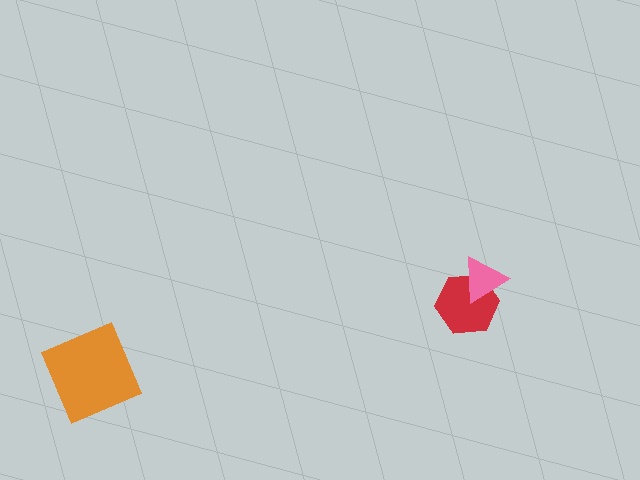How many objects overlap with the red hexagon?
1 object overlaps with the red hexagon.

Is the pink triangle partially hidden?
No, no other shape covers it.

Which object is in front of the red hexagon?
The pink triangle is in front of the red hexagon.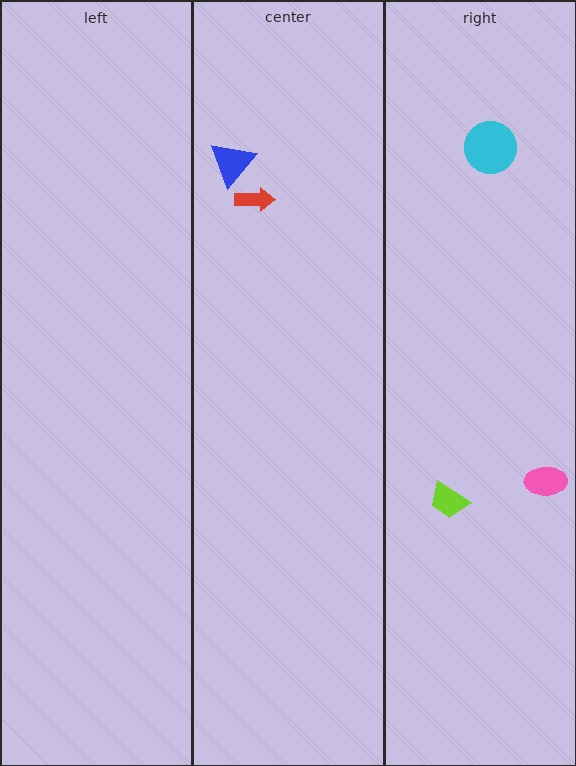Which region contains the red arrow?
The center region.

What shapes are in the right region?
The pink ellipse, the cyan circle, the lime trapezoid.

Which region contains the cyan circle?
The right region.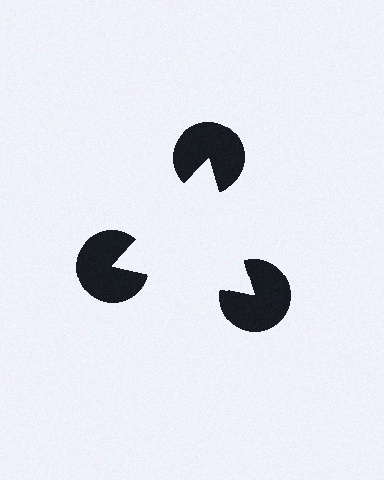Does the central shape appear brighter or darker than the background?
It typically appears slightly brighter than the background, even though no actual brightness change is drawn.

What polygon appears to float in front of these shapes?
An illusory triangle — its edges are inferred from the aligned wedge cuts in the pac-man discs, not physically drawn.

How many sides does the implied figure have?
3 sides.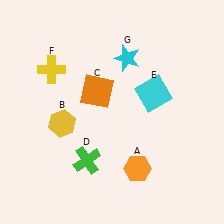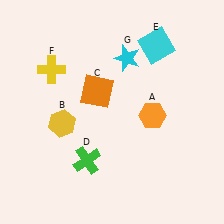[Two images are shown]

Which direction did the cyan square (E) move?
The cyan square (E) moved up.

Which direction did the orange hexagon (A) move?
The orange hexagon (A) moved up.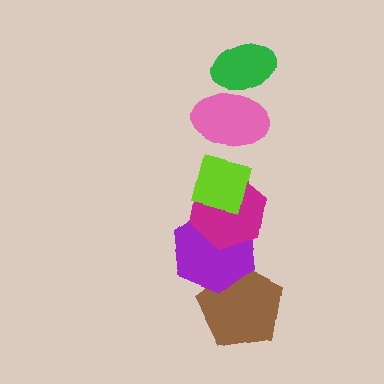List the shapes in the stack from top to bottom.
From top to bottom: the green ellipse, the pink ellipse, the lime square, the magenta hexagon, the purple hexagon, the brown pentagon.